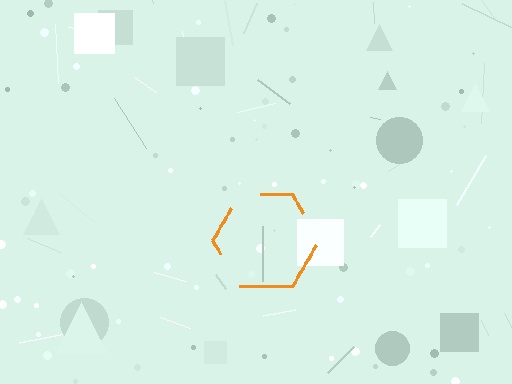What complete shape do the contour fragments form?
The contour fragments form a hexagon.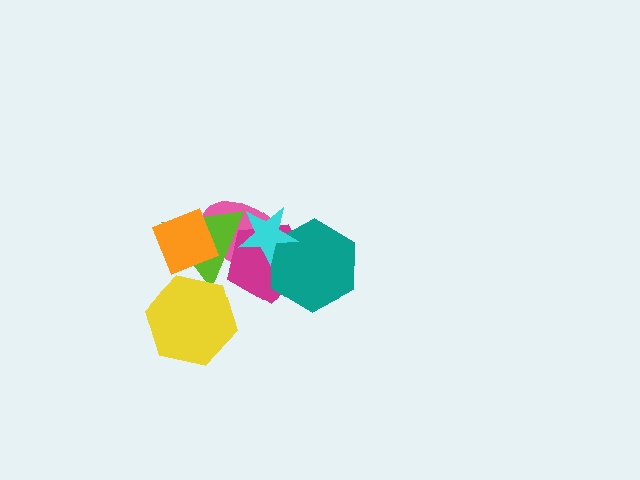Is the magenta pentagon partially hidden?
Yes, it is partially covered by another shape.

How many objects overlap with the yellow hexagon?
1 object overlaps with the yellow hexagon.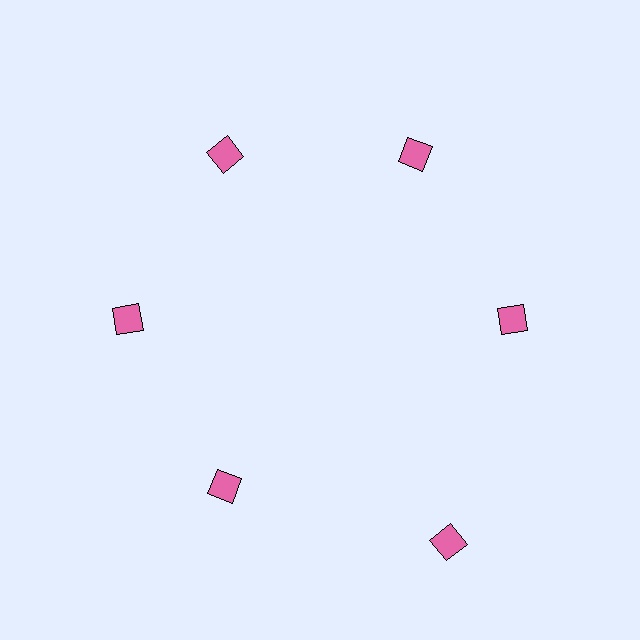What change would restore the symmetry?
The symmetry would be restored by moving it inward, back onto the ring so that all 6 diamonds sit at equal angles and equal distance from the center.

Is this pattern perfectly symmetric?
No. The 6 pink diamonds are arranged in a ring, but one element near the 5 o'clock position is pushed outward from the center, breaking the 6-fold rotational symmetry.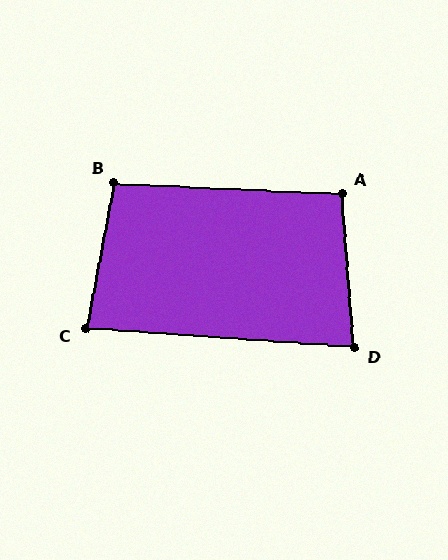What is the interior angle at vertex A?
Approximately 97 degrees (obtuse).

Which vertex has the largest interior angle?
B, at approximately 98 degrees.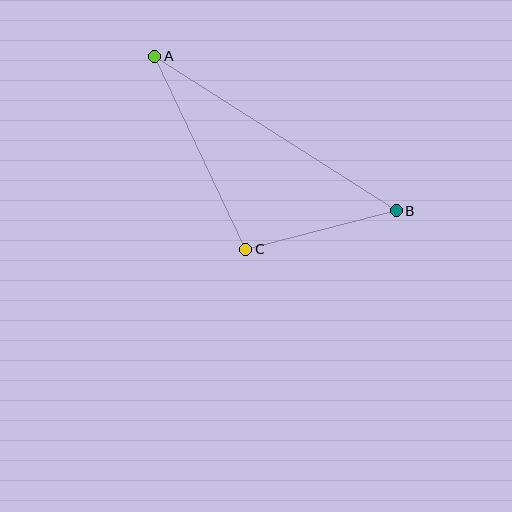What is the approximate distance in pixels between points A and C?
The distance between A and C is approximately 213 pixels.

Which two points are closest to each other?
Points B and C are closest to each other.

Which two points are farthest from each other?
Points A and B are farthest from each other.